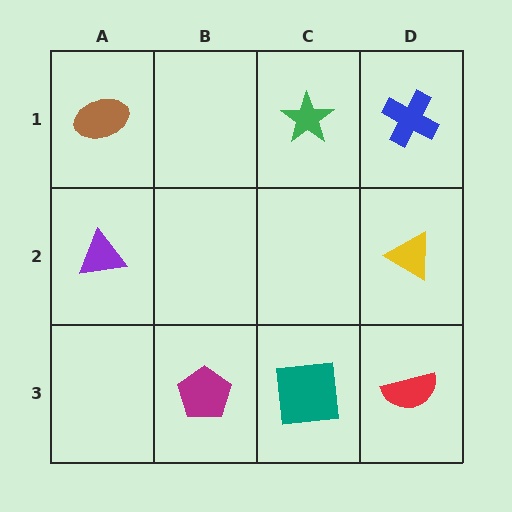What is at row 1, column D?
A blue cross.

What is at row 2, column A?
A purple triangle.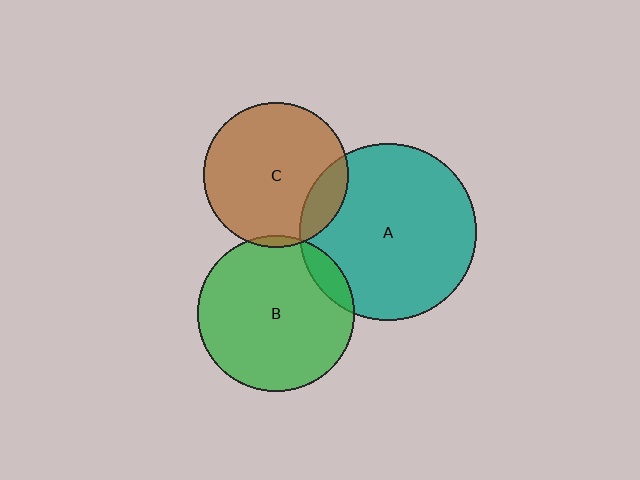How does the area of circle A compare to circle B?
Approximately 1.3 times.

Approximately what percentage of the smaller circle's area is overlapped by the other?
Approximately 10%.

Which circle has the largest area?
Circle A (teal).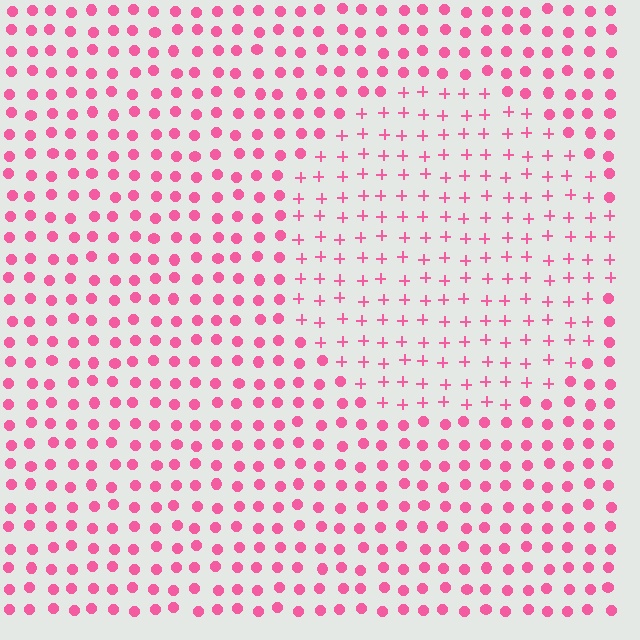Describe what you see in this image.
The image is filled with small pink elements arranged in a uniform grid. A circle-shaped region contains plus signs, while the surrounding area contains circles. The boundary is defined purely by the change in element shape.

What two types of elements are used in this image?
The image uses plus signs inside the circle region and circles outside it.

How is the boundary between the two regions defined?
The boundary is defined by a change in element shape: plus signs inside vs. circles outside. All elements share the same color and spacing.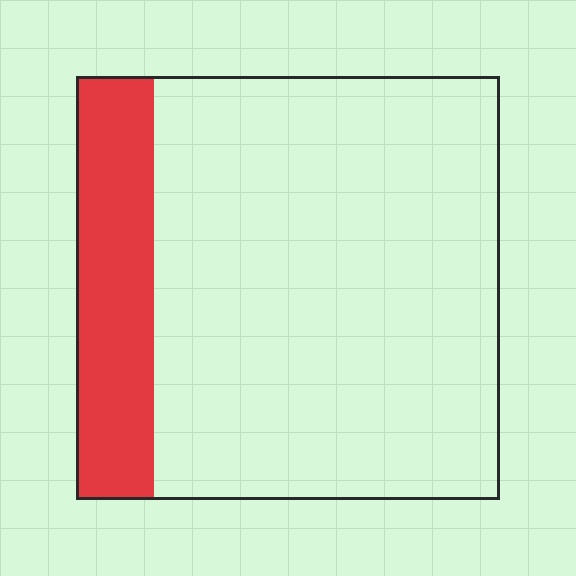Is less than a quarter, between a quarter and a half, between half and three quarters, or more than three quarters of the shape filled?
Less than a quarter.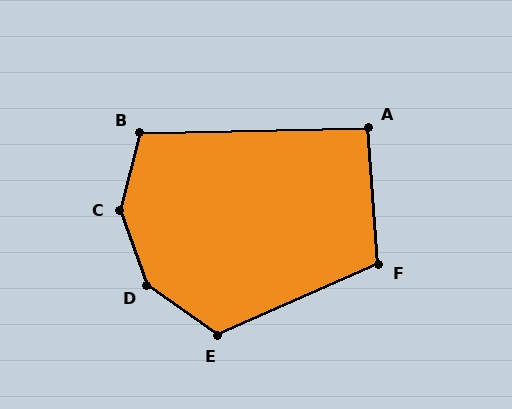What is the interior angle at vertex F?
Approximately 110 degrees (obtuse).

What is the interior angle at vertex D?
Approximately 144 degrees (obtuse).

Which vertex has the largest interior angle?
C, at approximately 146 degrees.